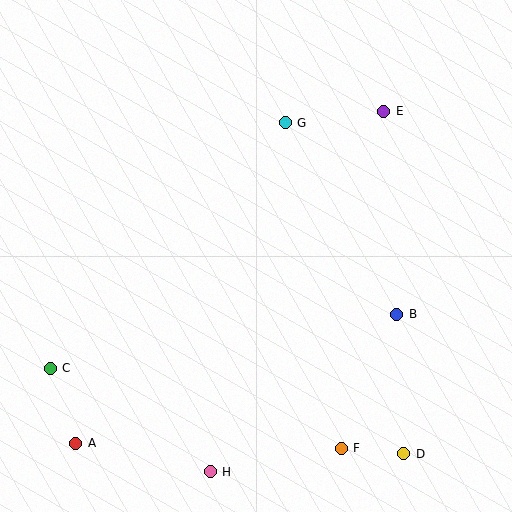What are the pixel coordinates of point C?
Point C is at (50, 368).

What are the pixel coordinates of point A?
Point A is at (76, 443).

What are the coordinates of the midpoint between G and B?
The midpoint between G and B is at (341, 219).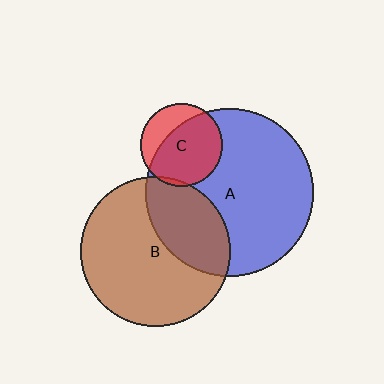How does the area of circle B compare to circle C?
Approximately 3.3 times.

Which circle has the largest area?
Circle A (blue).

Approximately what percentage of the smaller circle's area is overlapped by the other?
Approximately 5%.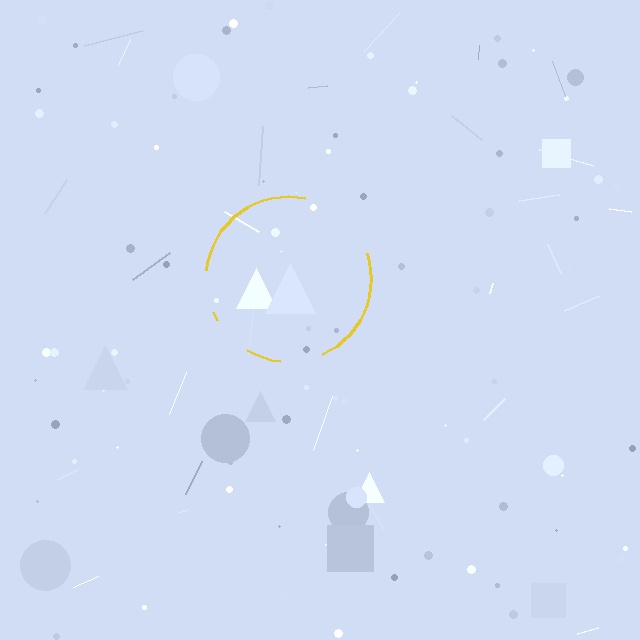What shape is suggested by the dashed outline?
The dashed outline suggests a circle.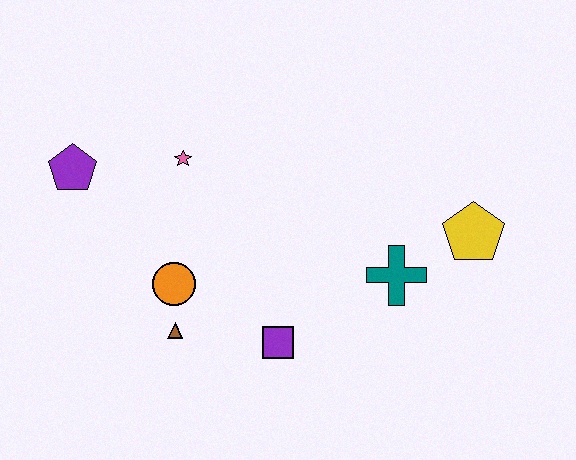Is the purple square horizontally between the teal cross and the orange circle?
Yes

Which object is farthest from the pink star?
The yellow pentagon is farthest from the pink star.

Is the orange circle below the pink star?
Yes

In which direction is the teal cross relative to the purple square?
The teal cross is to the right of the purple square.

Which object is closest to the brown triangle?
The orange circle is closest to the brown triangle.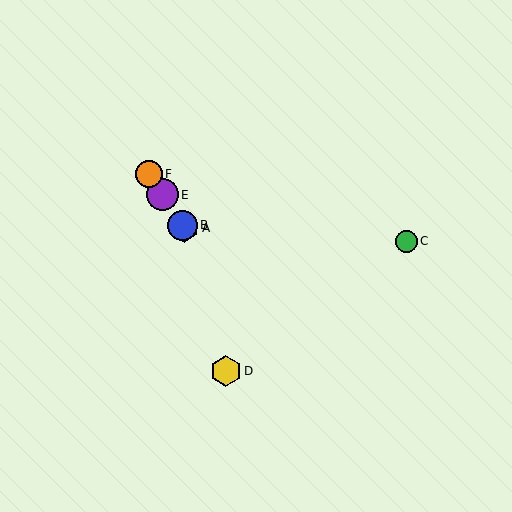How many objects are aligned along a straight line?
4 objects (A, B, E, F) are aligned along a straight line.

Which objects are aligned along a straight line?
Objects A, B, E, F are aligned along a straight line.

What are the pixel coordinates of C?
Object C is at (406, 241).